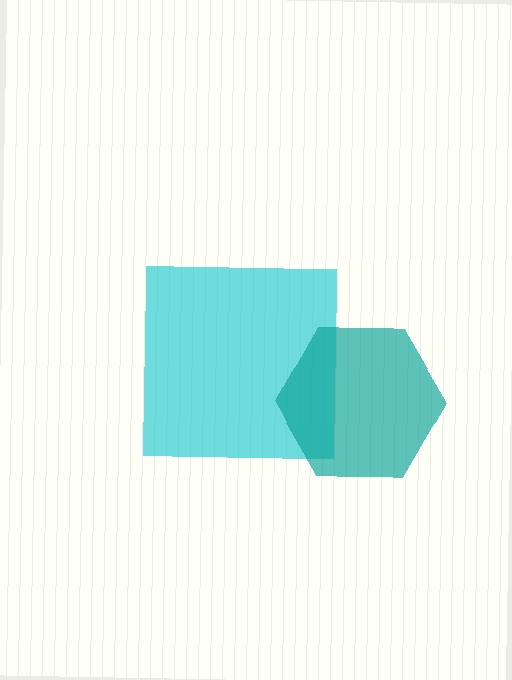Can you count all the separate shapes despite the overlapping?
Yes, there are 2 separate shapes.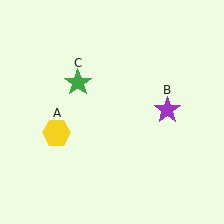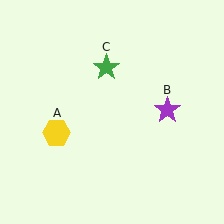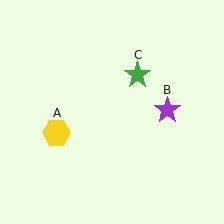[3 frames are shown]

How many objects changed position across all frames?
1 object changed position: green star (object C).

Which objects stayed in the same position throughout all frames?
Yellow hexagon (object A) and purple star (object B) remained stationary.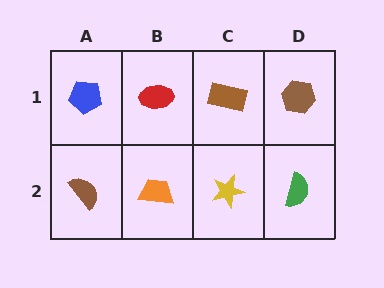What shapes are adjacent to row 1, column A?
A brown semicircle (row 2, column A), a red ellipse (row 1, column B).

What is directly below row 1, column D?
A green semicircle.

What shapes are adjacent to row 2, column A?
A blue pentagon (row 1, column A), an orange trapezoid (row 2, column B).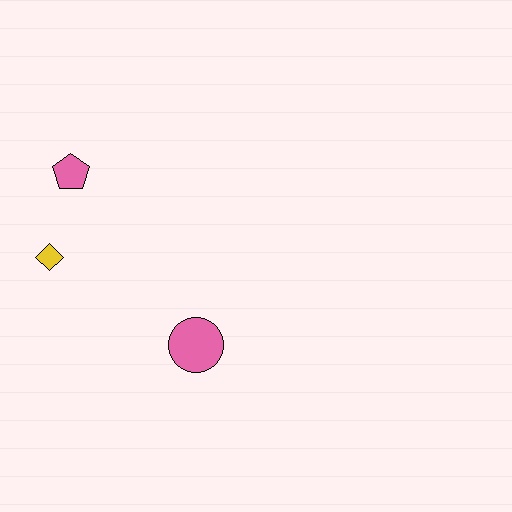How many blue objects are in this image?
There are no blue objects.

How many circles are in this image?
There is 1 circle.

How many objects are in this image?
There are 3 objects.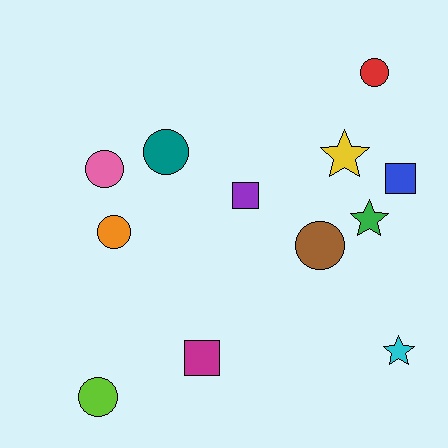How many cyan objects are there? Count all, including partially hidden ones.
There is 1 cyan object.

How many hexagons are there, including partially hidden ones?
There are no hexagons.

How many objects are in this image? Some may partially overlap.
There are 12 objects.